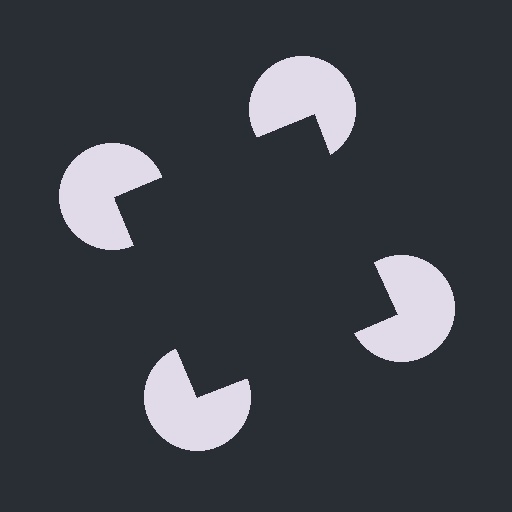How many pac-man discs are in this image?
There are 4 — one at each vertex of the illusory square.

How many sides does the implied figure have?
4 sides.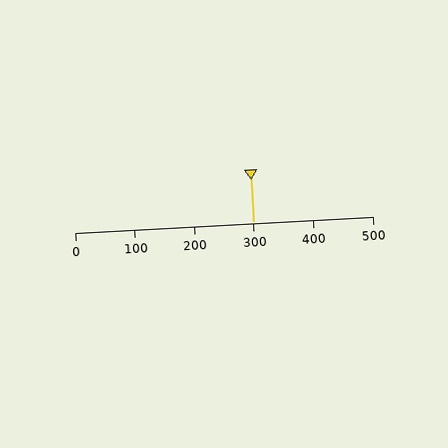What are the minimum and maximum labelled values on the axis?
The axis runs from 0 to 500.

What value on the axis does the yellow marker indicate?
The marker indicates approximately 300.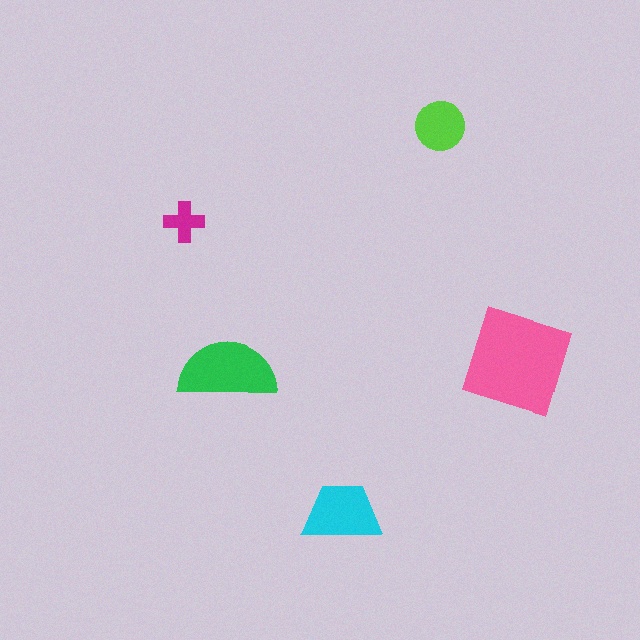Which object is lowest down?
The cyan trapezoid is bottommost.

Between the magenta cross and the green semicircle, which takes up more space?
The green semicircle.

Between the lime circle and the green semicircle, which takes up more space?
The green semicircle.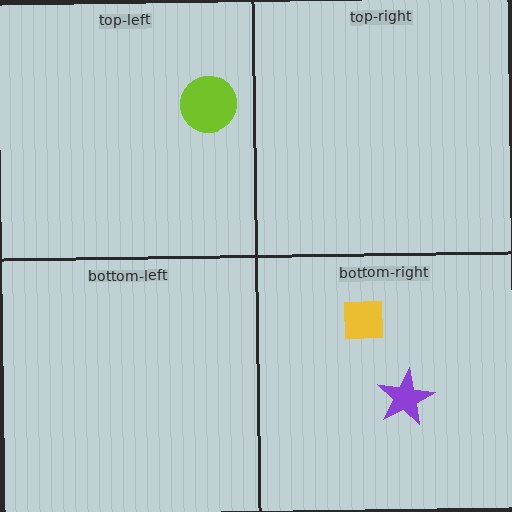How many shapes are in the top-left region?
1.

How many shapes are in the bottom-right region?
2.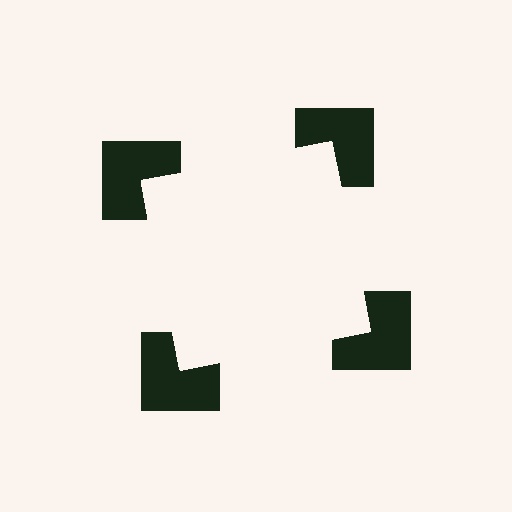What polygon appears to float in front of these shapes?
An illusory square — its edges are inferred from the aligned wedge cuts in the notched squares, not physically drawn.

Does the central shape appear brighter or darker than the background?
It typically appears slightly brighter than the background, even though no actual brightness change is drawn.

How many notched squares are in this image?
There are 4 — one at each vertex of the illusory square.